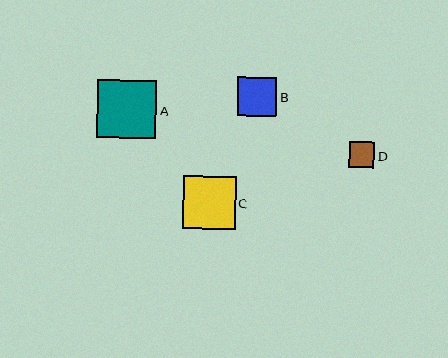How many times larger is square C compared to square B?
Square C is approximately 1.4 times the size of square B.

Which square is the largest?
Square A is the largest with a size of approximately 59 pixels.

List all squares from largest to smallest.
From largest to smallest: A, C, B, D.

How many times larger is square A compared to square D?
Square A is approximately 2.3 times the size of square D.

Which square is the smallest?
Square D is the smallest with a size of approximately 26 pixels.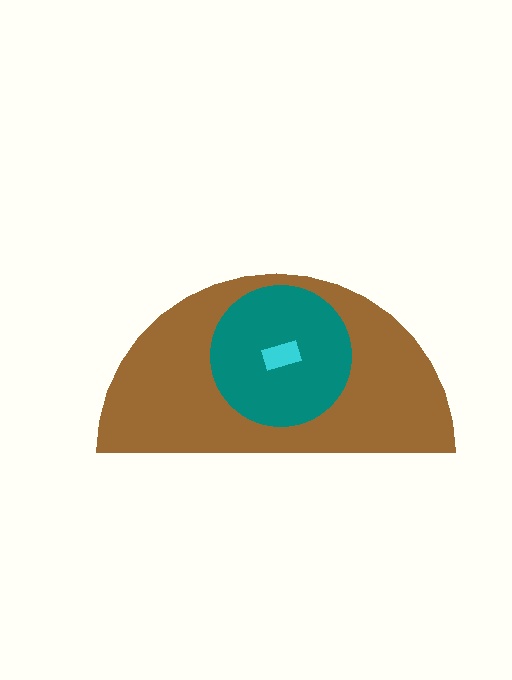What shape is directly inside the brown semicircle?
The teal circle.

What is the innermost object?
The cyan rectangle.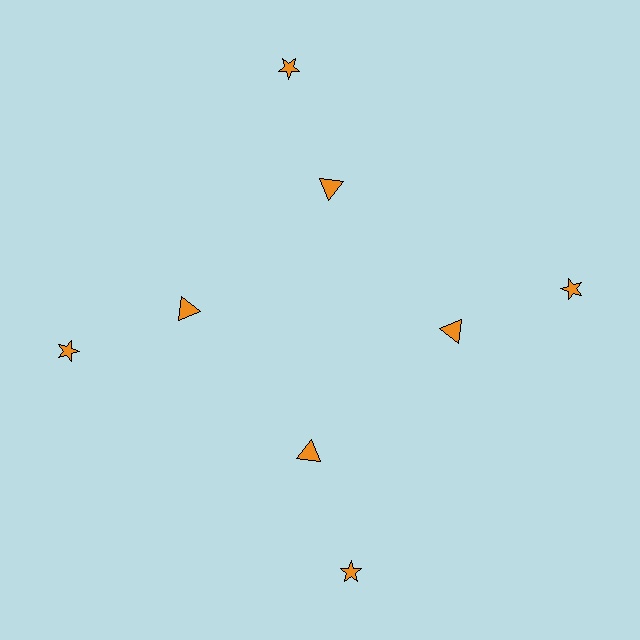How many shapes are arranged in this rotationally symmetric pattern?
There are 8 shapes, arranged in 4 groups of 2.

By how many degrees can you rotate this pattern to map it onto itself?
The pattern maps onto itself every 90 degrees of rotation.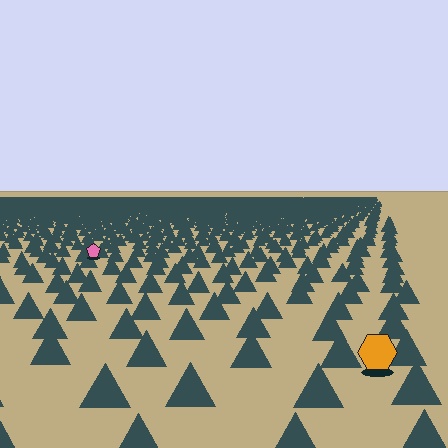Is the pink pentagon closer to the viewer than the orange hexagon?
No. The orange hexagon is closer — you can tell from the texture gradient: the ground texture is coarser near it.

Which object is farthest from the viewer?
The pink pentagon is farthest from the viewer. It appears smaller and the ground texture around it is denser.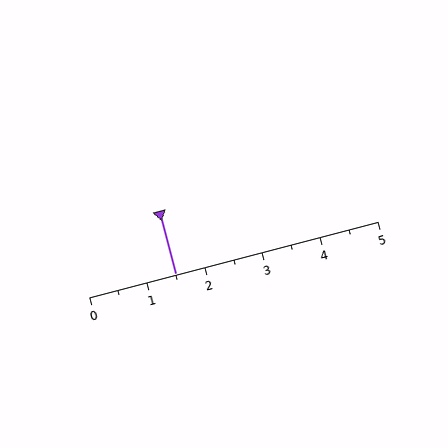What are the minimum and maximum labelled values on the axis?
The axis runs from 0 to 5.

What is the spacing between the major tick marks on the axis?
The major ticks are spaced 1 apart.